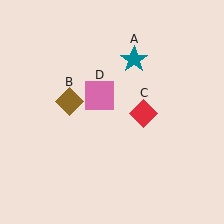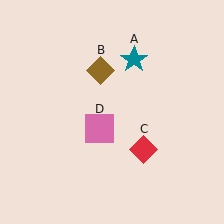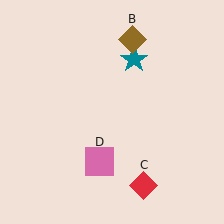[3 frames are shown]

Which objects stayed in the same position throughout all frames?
Teal star (object A) remained stationary.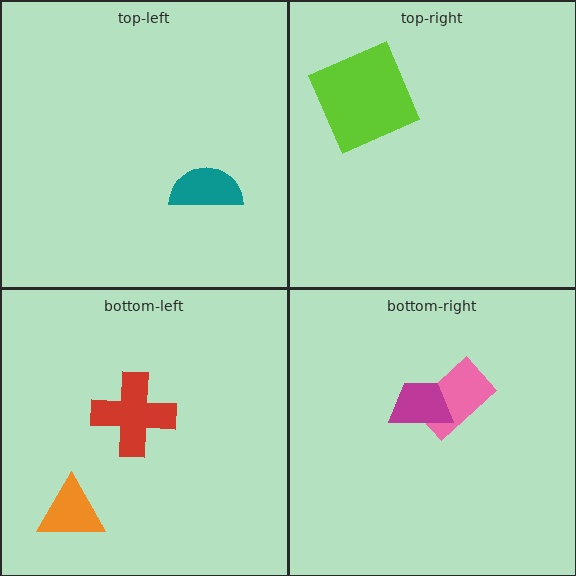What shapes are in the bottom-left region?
The red cross, the orange triangle.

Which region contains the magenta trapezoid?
The bottom-right region.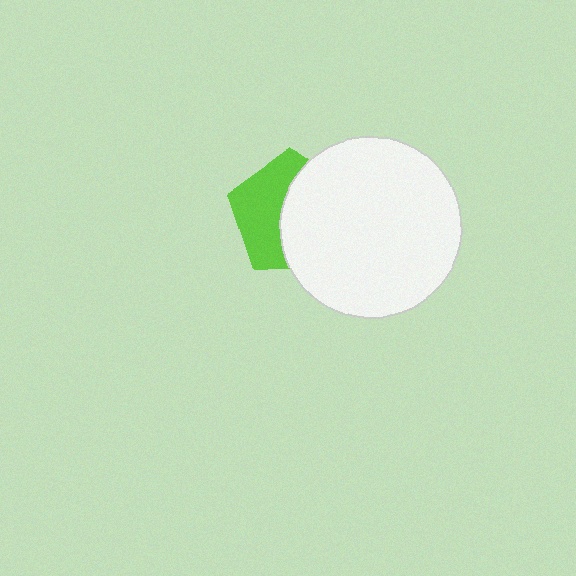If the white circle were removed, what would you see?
You would see the complete lime pentagon.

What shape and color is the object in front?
The object in front is a white circle.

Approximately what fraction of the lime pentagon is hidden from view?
Roughly 54% of the lime pentagon is hidden behind the white circle.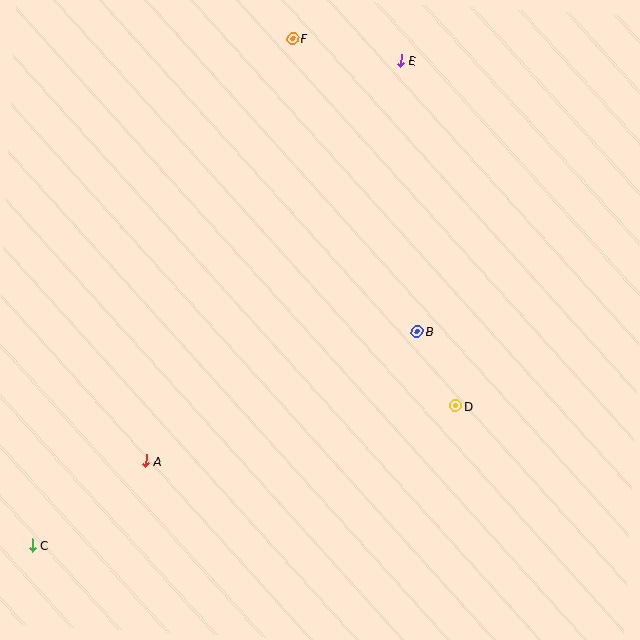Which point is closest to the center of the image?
Point B at (417, 331) is closest to the center.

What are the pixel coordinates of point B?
Point B is at (417, 331).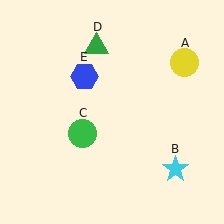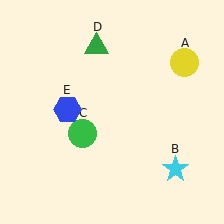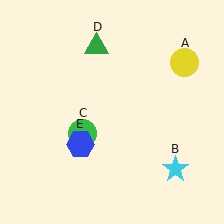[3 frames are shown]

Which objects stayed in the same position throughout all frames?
Yellow circle (object A) and cyan star (object B) and green circle (object C) and green triangle (object D) remained stationary.